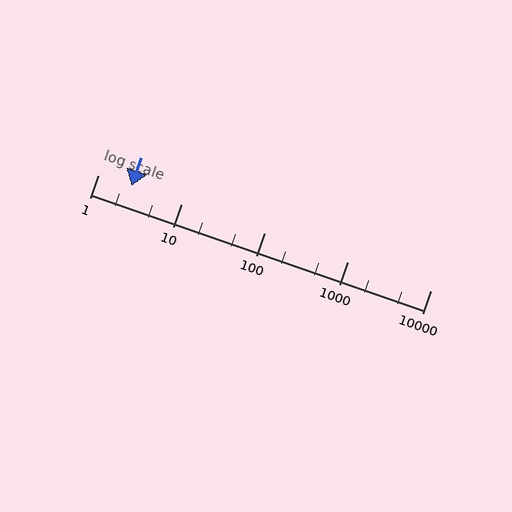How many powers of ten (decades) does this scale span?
The scale spans 4 decades, from 1 to 10000.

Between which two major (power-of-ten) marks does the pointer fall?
The pointer is between 1 and 10.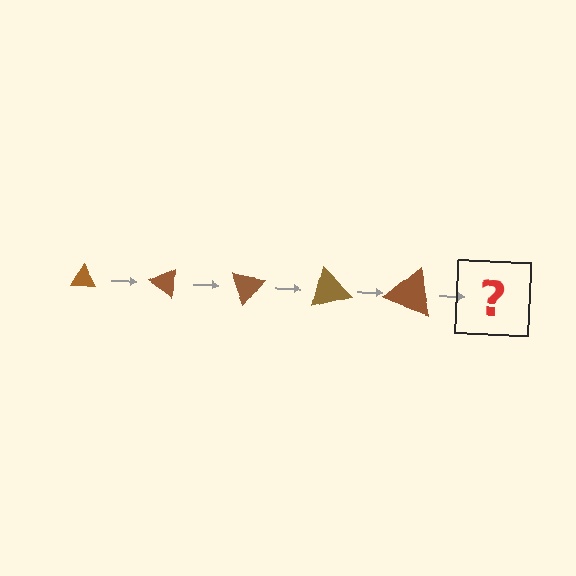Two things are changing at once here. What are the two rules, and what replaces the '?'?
The two rules are that the triangle grows larger each step and it rotates 35 degrees each step. The '?' should be a triangle, larger than the previous one and rotated 175 degrees from the start.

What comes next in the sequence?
The next element should be a triangle, larger than the previous one and rotated 175 degrees from the start.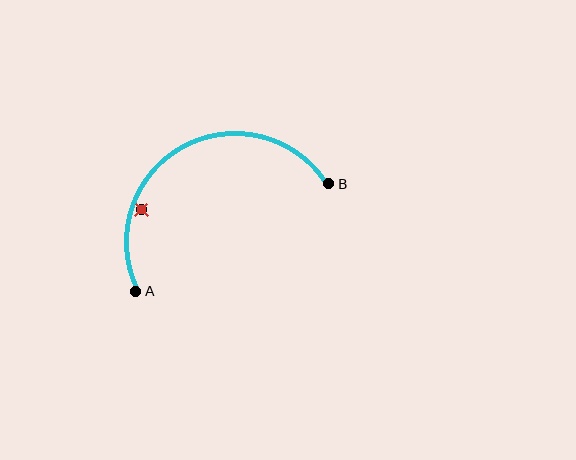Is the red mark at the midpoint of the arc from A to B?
No — the red mark does not lie on the arc at all. It sits slightly inside the curve.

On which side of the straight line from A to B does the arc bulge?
The arc bulges above the straight line connecting A and B.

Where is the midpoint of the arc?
The arc midpoint is the point on the curve farthest from the straight line joining A and B. It sits above that line.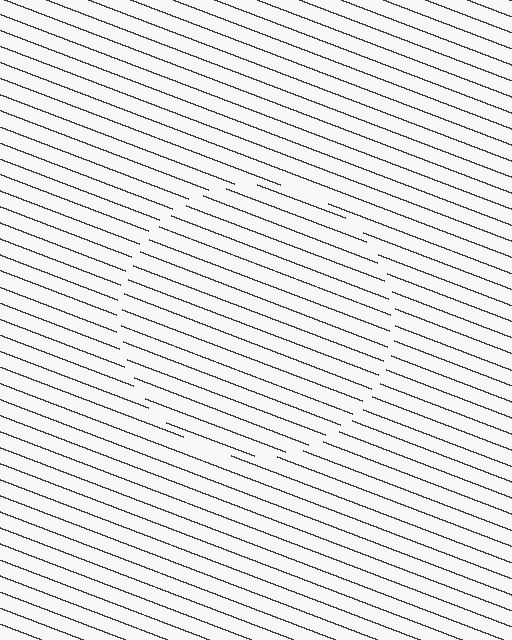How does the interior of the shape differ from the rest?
The interior of the shape contains the same grating, shifted by half a period — the contour is defined by the phase discontinuity where line-ends from the inner and outer gratings abut.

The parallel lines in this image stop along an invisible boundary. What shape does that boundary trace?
An illusory circle. The interior of the shape contains the same grating, shifted by half a period — the contour is defined by the phase discontinuity where line-ends from the inner and outer gratings abut.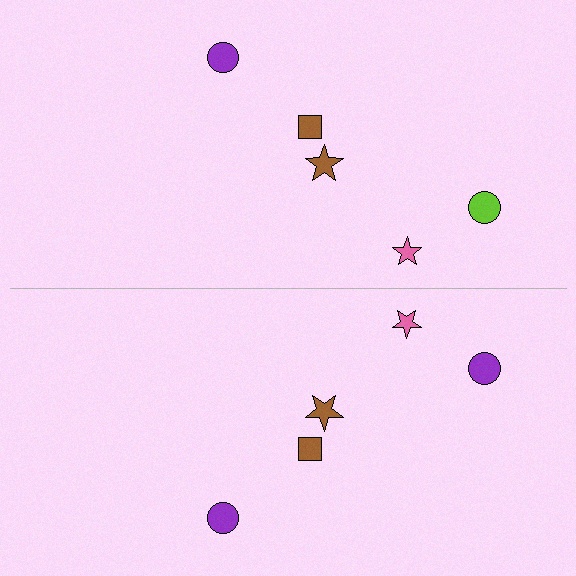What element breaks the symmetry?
The purple circle on the bottom side breaks the symmetry — its mirror counterpart is lime.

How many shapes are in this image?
There are 10 shapes in this image.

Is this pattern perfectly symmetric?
No, the pattern is not perfectly symmetric. The purple circle on the bottom side breaks the symmetry — its mirror counterpart is lime.